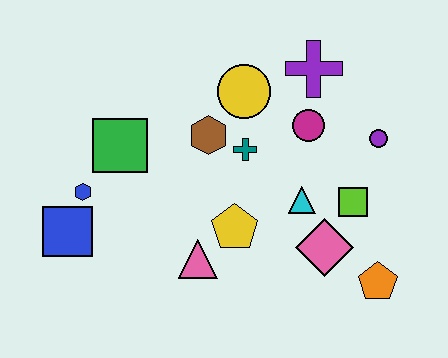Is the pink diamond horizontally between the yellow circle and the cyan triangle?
No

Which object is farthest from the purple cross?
The blue square is farthest from the purple cross.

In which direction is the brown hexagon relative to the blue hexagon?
The brown hexagon is to the right of the blue hexagon.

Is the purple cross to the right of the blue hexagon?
Yes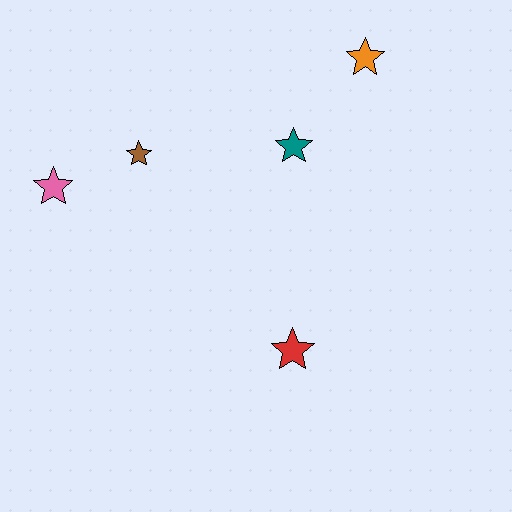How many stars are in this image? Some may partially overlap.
There are 5 stars.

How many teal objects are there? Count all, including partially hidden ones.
There is 1 teal object.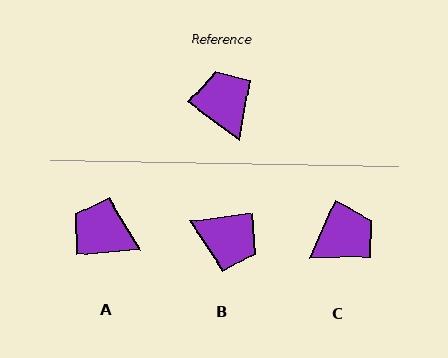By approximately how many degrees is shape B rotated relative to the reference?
Approximately 136 degrees clockwise.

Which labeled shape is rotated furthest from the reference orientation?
B, about 136 degrees away.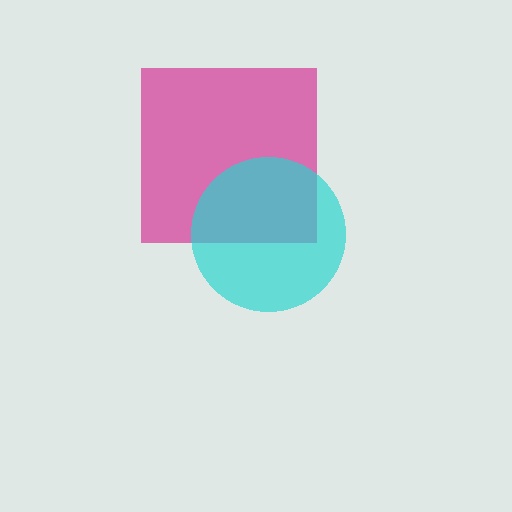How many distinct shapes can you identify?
There are 2 distinct shapes: a magenta square, a cyan circle.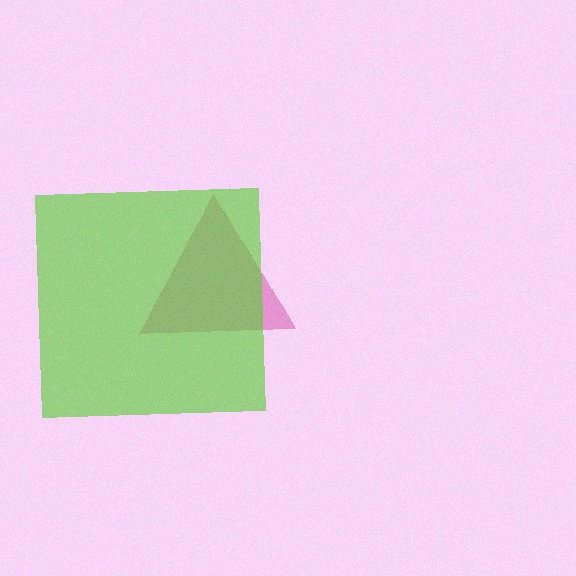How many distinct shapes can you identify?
There are 2 distinct shapes: a magenta triangle, a lime square.